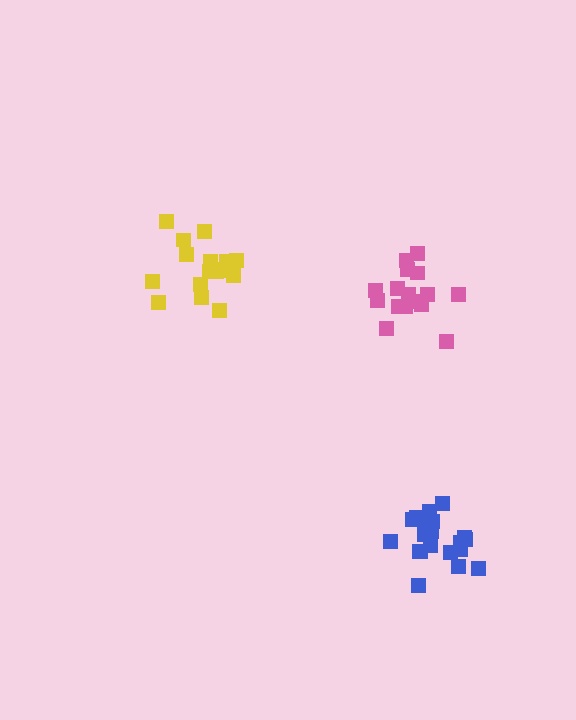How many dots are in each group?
Group 1: 20 dots, Group 2: 17 dots, Group 3: 16 dots (53 total).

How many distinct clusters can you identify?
There are 3 distinct clusters.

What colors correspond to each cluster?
The clusters are colored: blue, yellow, pink.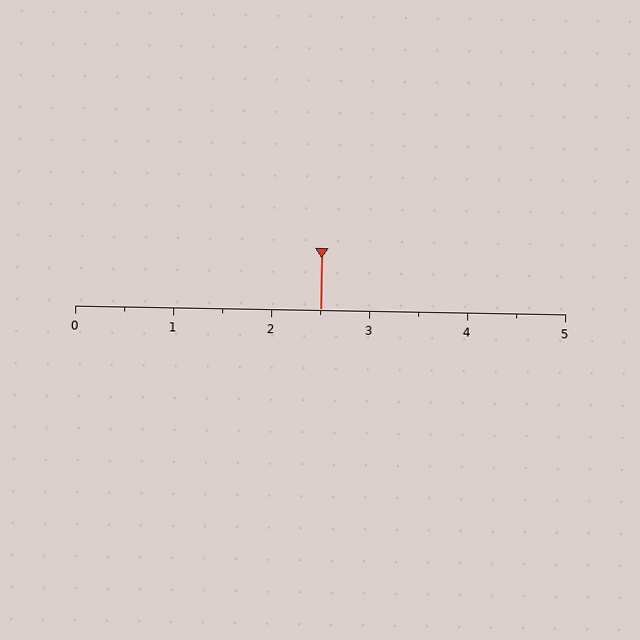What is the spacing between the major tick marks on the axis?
The major ticks are spaced 1 apart.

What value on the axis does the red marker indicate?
The marker indicates approximately 2.5.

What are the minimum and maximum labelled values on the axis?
The axis runs from 0 to 5.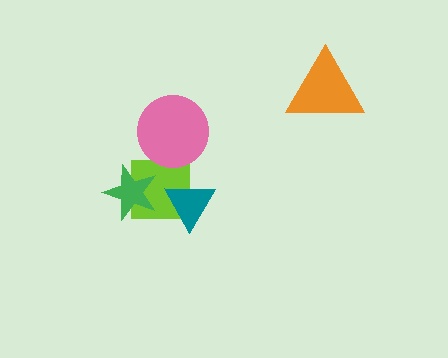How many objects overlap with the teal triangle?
1 object overlaps with the teal triangle.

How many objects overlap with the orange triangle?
0 objects overlap with the orange triangle.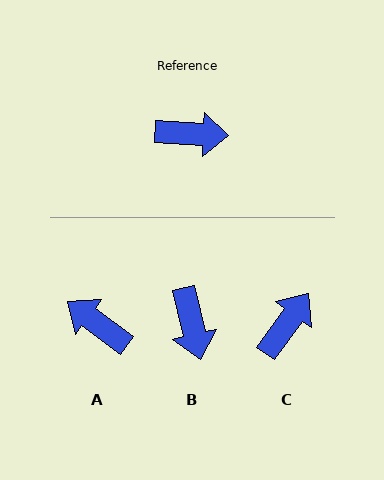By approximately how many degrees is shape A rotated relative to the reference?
Approximately 146 degrees counter-clockwise.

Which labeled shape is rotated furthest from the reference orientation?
A, about 146 degrees away.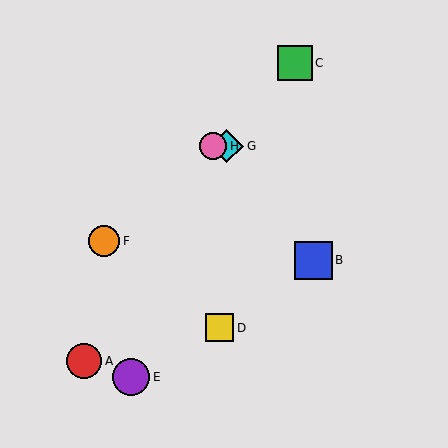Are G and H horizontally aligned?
Yes, both are at y≈146.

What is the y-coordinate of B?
Object B is at y≈260.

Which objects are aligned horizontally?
Objects G, H are aligned horizontally.